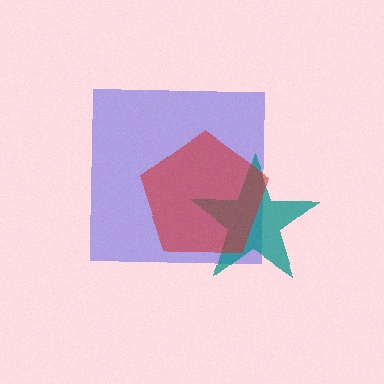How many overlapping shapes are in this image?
There are 3 overlapping shapes in the image.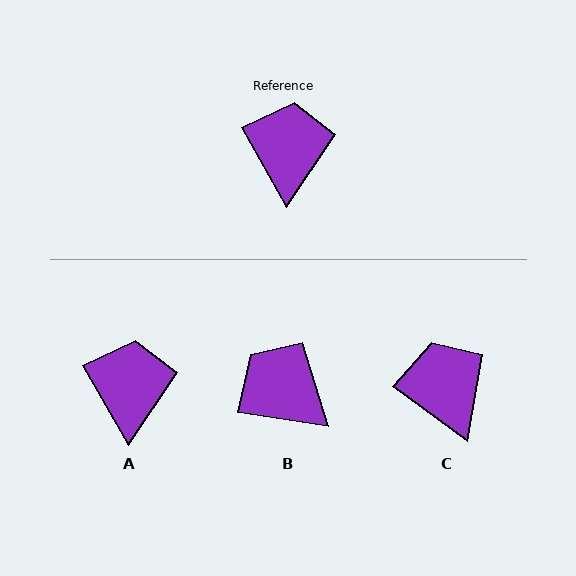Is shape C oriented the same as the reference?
No, it is off by about 24 degrees.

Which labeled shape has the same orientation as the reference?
A.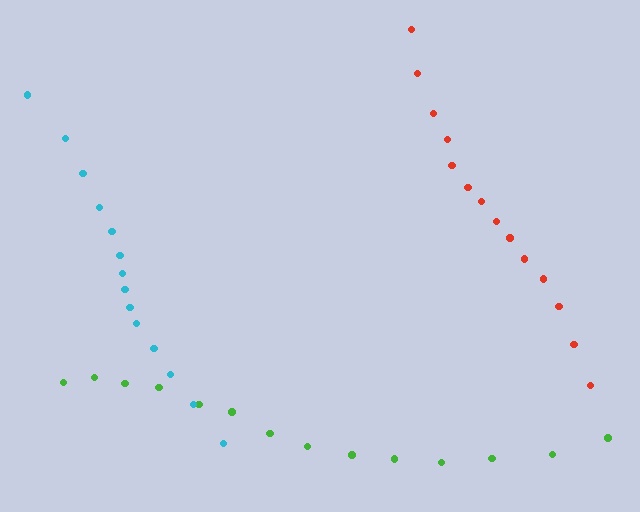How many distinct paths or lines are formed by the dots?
There are 3 distinct paths.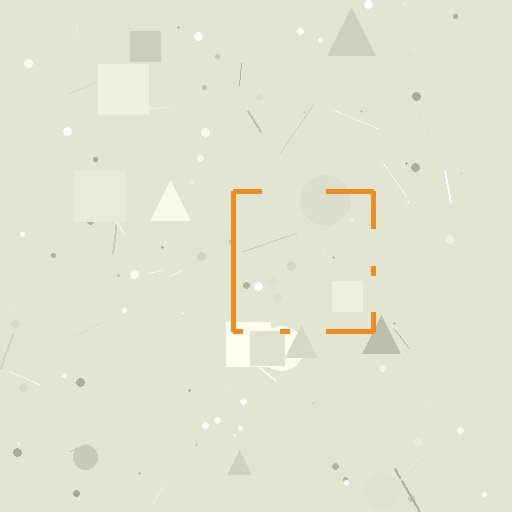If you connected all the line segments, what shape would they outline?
They would outline a square.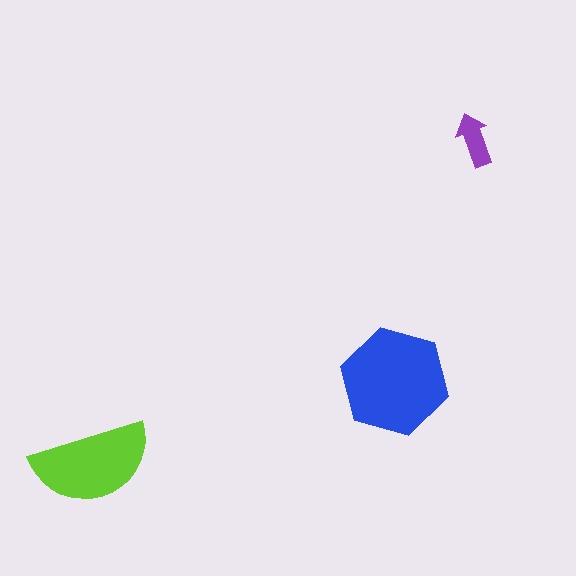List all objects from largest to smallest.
The blue hexagon, the lime semicircle, the purple arrow.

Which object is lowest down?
The lime semicircle is bottommost.